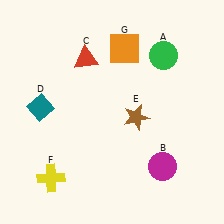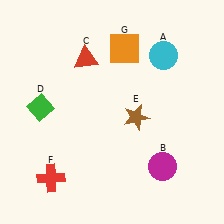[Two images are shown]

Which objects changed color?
A changed from green to cyan. D changed from teal to green. F changed from yellow to red.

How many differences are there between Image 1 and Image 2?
There are 3 differences between the two images.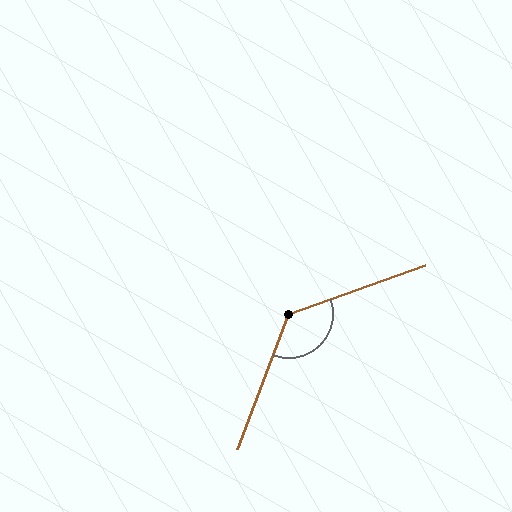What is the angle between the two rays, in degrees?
Approximately 130 degrees.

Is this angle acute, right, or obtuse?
It is obtuse.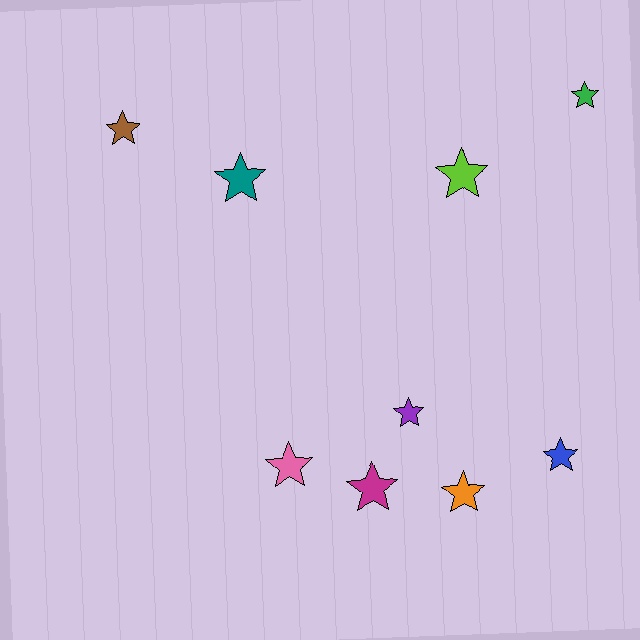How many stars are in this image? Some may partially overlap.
There are 9 stars.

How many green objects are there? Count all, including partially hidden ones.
There is 1 green object.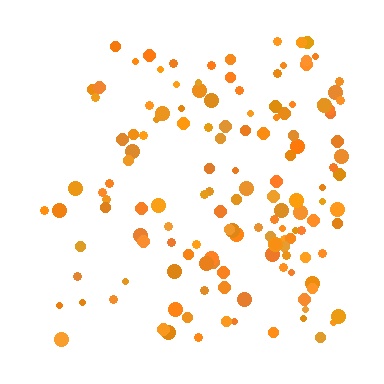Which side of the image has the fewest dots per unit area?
The left.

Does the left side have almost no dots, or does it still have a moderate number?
Still a moderate number, just noticeably fewer than the right.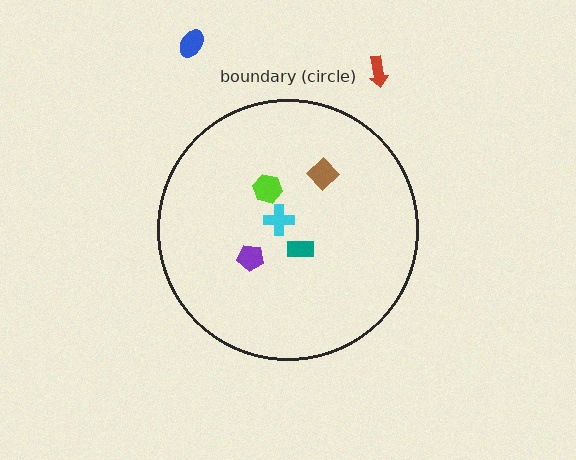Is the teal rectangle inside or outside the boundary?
Inside.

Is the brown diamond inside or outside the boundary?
Inside.